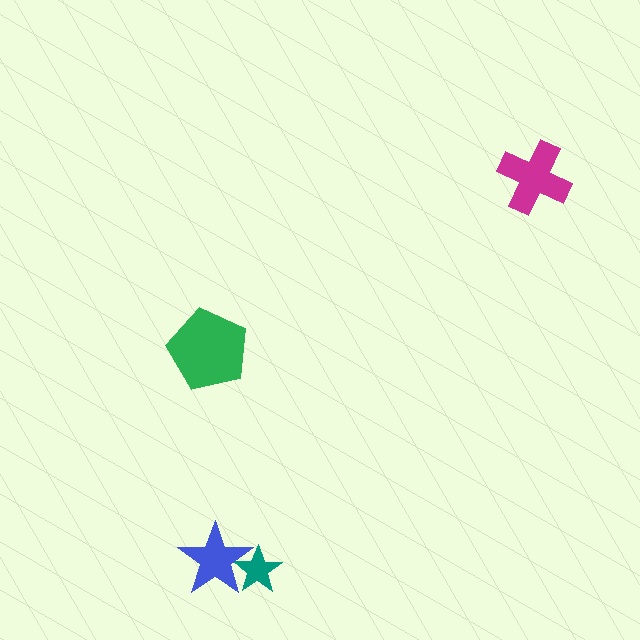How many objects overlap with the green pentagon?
0 objects overlap with the green pentagon.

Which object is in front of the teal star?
The blue star is in front of the teal star.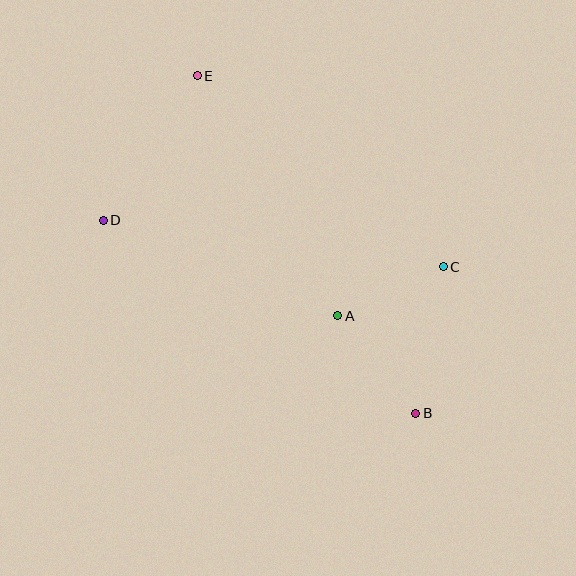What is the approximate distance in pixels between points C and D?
The distance between C and D is approximately 343 pixels.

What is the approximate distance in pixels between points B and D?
The distance between B and D is approximately 367 pixels.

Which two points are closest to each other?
Points A and C are closest to each other.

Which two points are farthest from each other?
Points B and E are farthest from each other.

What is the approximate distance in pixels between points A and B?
The distance between A and B is approximately 124 pixels.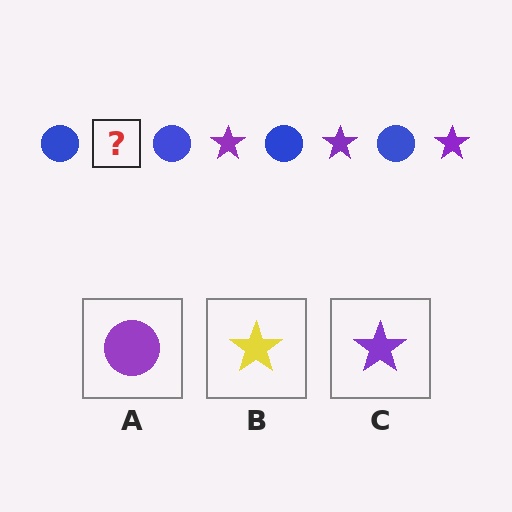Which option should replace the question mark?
Option C.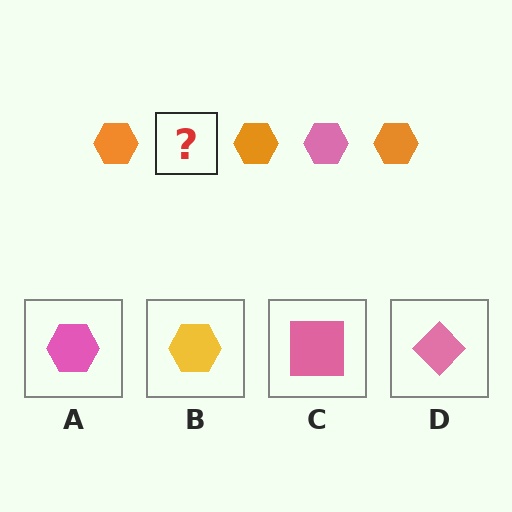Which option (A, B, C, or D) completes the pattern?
A.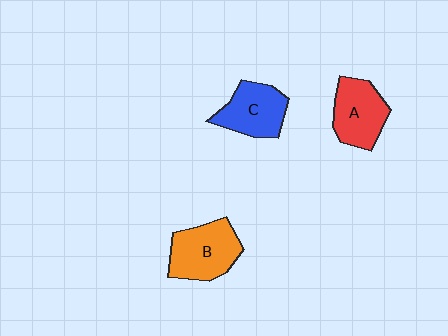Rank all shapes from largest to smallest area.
From largest to smallest: B (orange), A (red), C (blue).